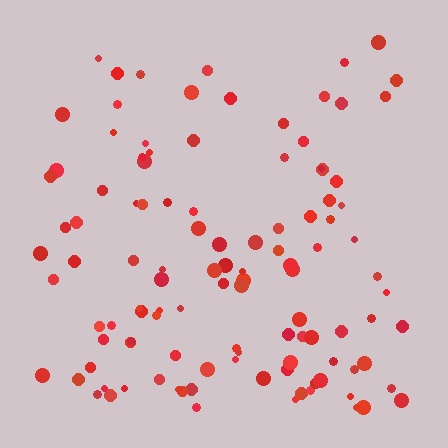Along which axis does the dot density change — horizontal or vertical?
Vertical.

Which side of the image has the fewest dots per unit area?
The top.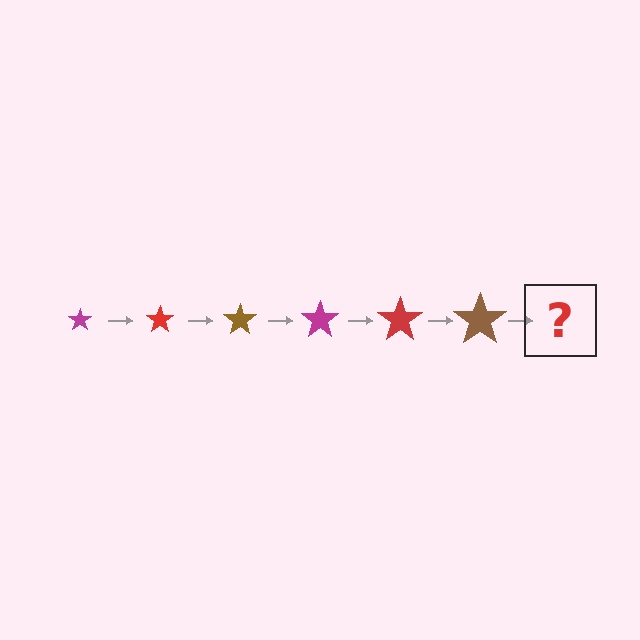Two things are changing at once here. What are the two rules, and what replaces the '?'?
The two rules are that the star grows larger each step and the color cycles through magenta, red, and brown. The '?' should be a magenta star, larger than the previous one.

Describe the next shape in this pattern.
It should be a magenta star, larger than the previous one.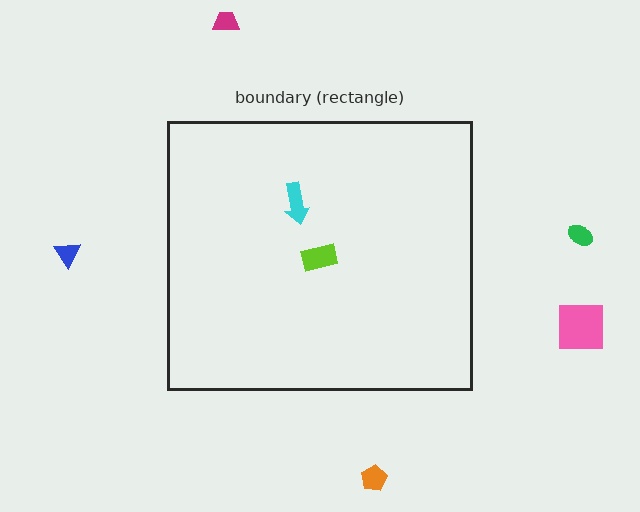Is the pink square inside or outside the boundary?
Outside.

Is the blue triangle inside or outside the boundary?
Outside.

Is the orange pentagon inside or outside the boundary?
Outside.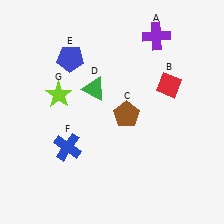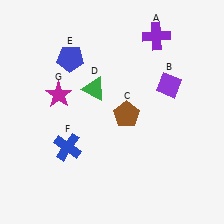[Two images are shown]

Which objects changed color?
B changed from red to purple. G changed from lime to magenta.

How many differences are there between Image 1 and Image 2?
There are 2 differences between the two images.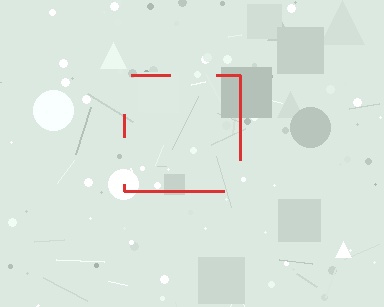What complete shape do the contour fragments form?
The contour fragments form a square.